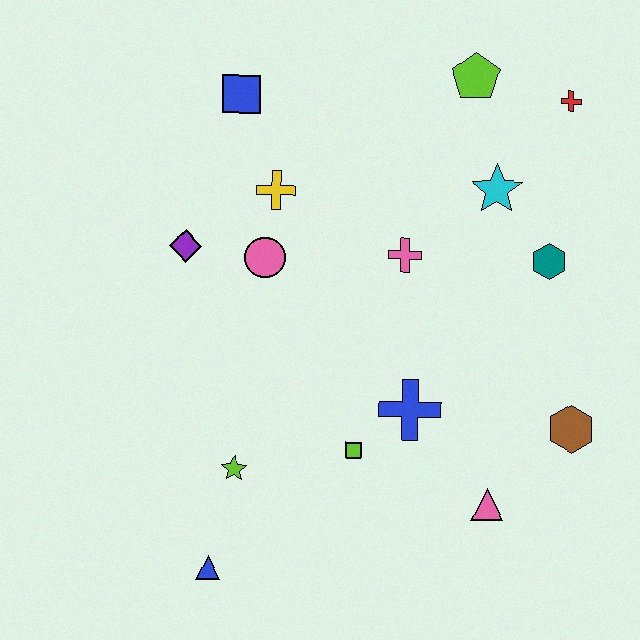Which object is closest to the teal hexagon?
The cyan star is closest to the teal hexagon.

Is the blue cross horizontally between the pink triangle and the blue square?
Yes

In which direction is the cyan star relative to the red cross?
The cyan star is below the red cross.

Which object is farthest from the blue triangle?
The red cross is farthest from the blue triangle.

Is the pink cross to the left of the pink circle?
No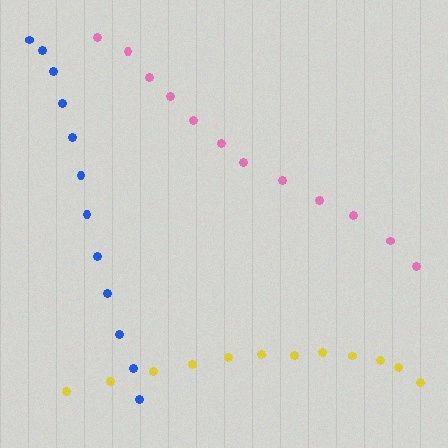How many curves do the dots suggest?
There are 3 distinct paths.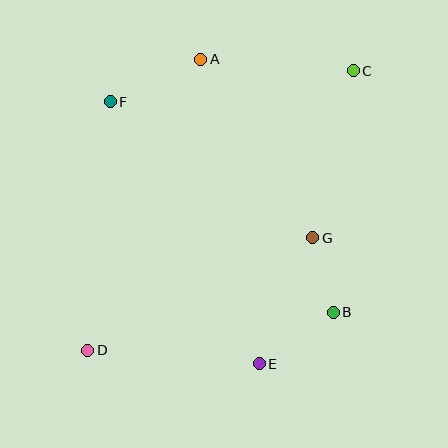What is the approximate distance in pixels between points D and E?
The distance between D and E is approximately 172 pixels.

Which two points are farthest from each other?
Points C and D are farthest from each other.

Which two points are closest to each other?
Points B and G are closest to each other.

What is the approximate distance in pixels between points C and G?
The distance between C and G is approximately 172 pixels.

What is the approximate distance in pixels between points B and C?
The distance between B and C is approximately 243 pixels.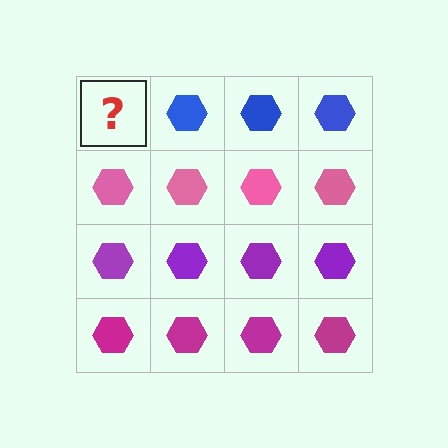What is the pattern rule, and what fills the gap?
The rule is that each row has a consistent color. The gap should be filled with a blue hexagon.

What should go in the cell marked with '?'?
The missing cell should contain a blue hexagon.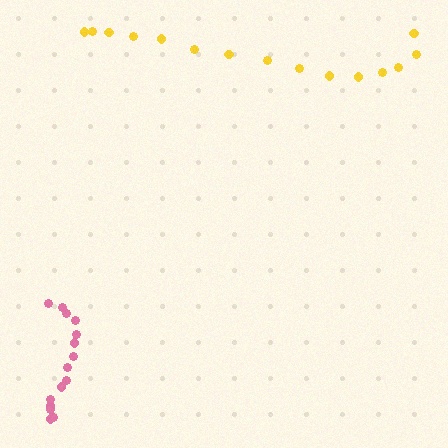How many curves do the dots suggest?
There are 2 distinct paths.